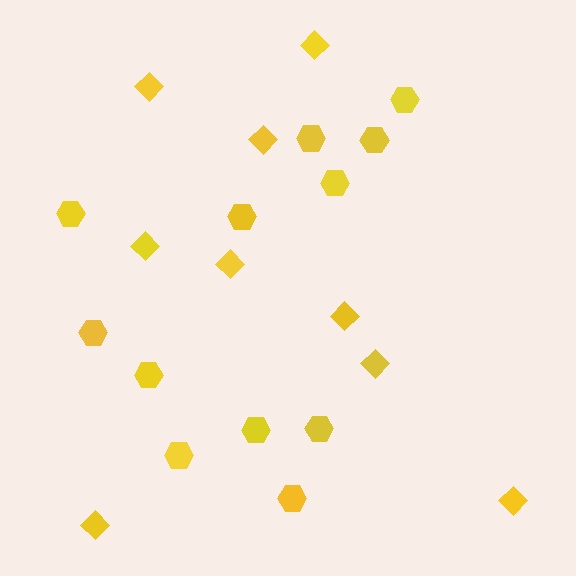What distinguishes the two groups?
There are 2 groups: one group of hexagons (12) and one group of diamonds (9).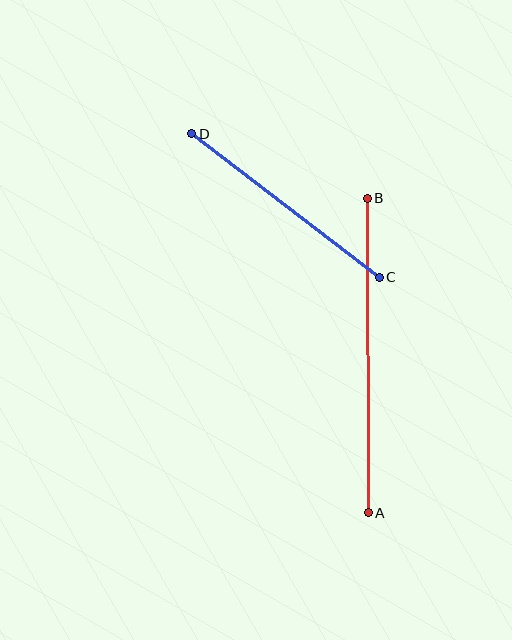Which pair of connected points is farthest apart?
Points A and B are farthest apart.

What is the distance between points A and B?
The distance is approximately 314 pixels.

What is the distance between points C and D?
The distance is approximately 236 pixels.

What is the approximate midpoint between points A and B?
The midpoint is at approximately (368, 355) pixels.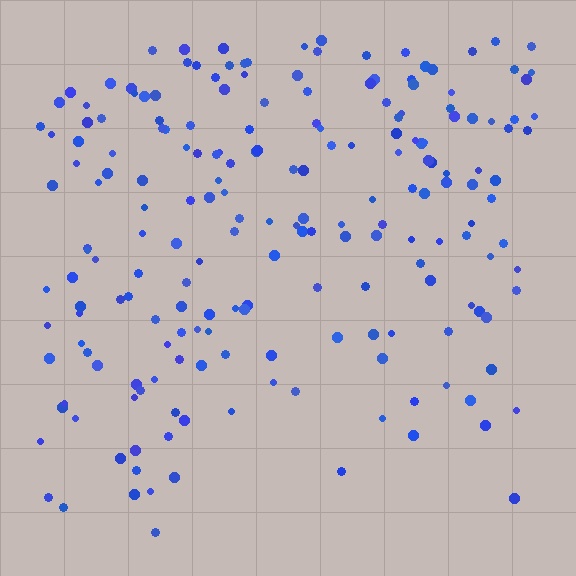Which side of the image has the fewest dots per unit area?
The bottom.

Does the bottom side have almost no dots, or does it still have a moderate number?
Still a moderate number, just noticeably fewer than the top.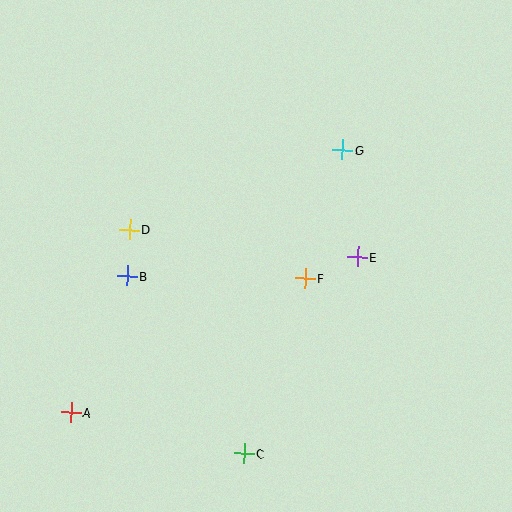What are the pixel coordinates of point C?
Point C is at (244, 453).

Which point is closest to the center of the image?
Point F at (305, 278) is closest to the center.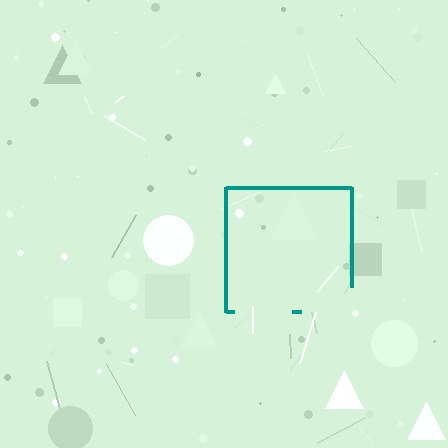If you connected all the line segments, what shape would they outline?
They would outline a square.